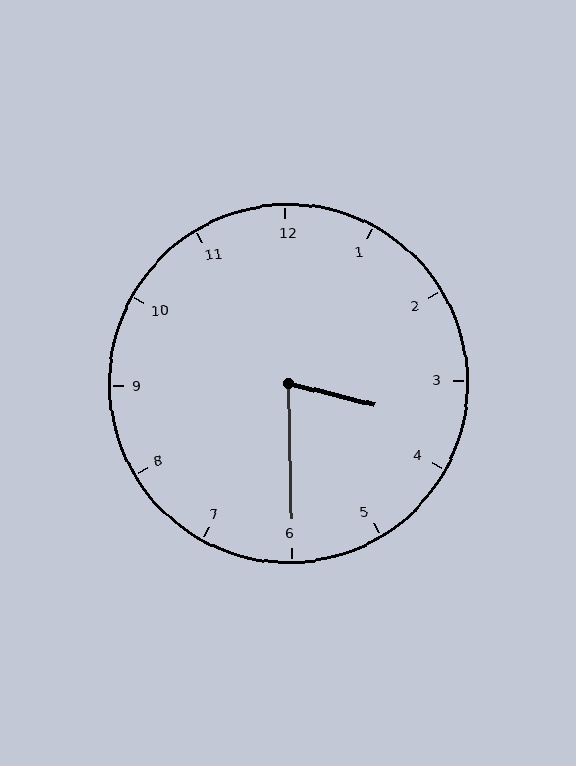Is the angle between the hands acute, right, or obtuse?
It is acute.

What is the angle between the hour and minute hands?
Approximately 75 degrees.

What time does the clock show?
3:30.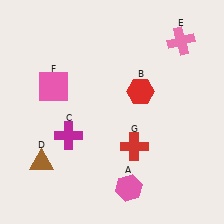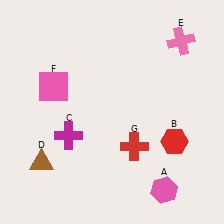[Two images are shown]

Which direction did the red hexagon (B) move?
The red hexagon (B) moved down.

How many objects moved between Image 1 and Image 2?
2 objects moved between the two images.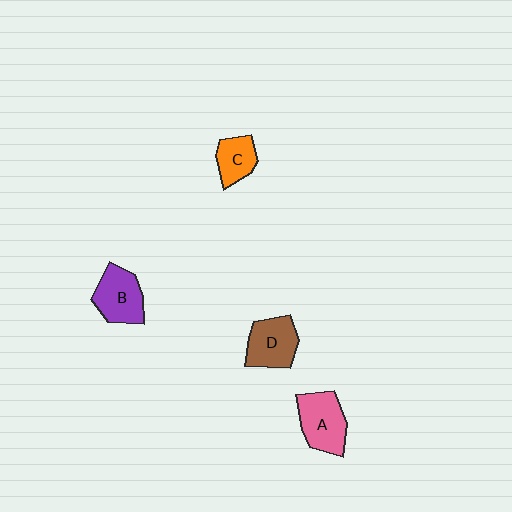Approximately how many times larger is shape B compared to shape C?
Approximately 1.4 times.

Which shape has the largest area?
Shape A (pink).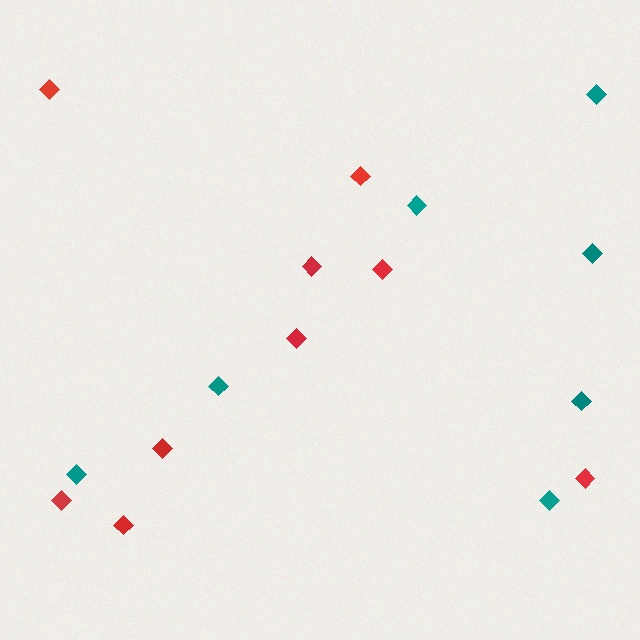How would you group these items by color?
There are 2 groups: one group of red diamonds (9) and one group of teal diamonds (7).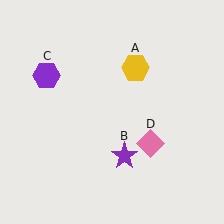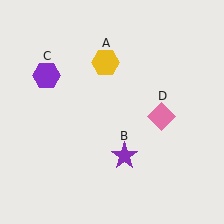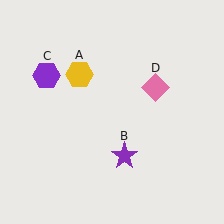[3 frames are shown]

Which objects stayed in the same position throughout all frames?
Purple star (object B) and purple hexagon (object C) remained stationary.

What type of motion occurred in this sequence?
The yellow hexagon (object A), pink diamond (object D) rotated counterclockwise around the center of the scene.